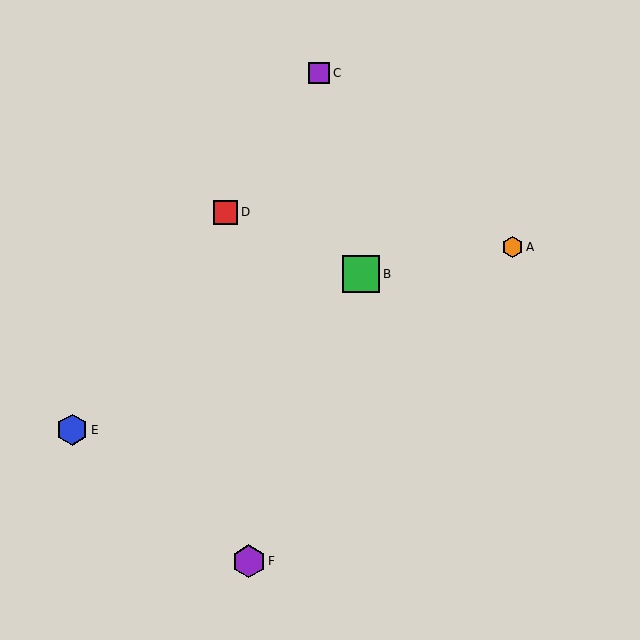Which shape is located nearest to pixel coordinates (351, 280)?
The green square (labeled B) at (361, 274) is nearest to that location.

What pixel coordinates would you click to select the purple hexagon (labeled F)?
Click at (249, 561) to select the purple hexagon F.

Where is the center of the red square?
The center of the red square is at (226, 212).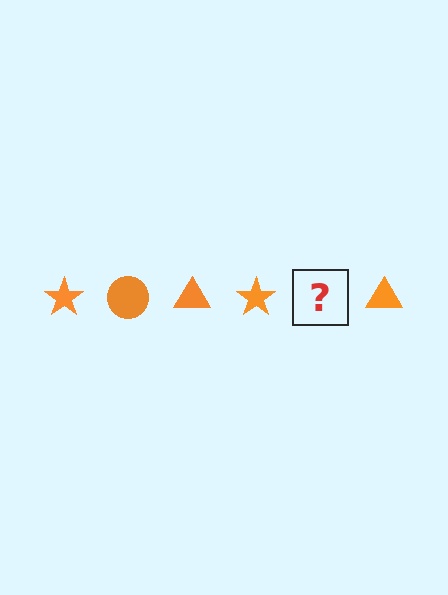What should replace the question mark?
The question mark should be replaced with an orange circle.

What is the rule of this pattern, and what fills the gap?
The rule is that the pattern cycles through star, circle, triangle shapes in orange. The gap should be filled with an orange circle.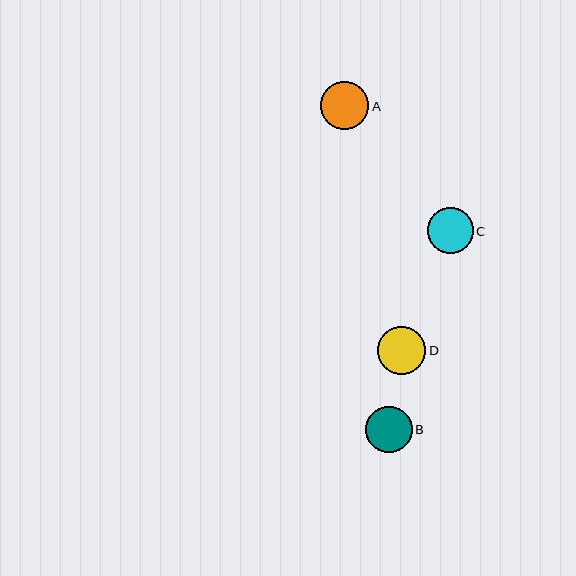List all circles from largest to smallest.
From largest to smallest: D, A, B, C.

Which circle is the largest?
Circle D is the largest with a size of approximately 48 pixels.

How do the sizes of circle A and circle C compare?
Circle A and circle C are approximately the same size.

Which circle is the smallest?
Circle C is the smallest with a size of approximately 46 pixels.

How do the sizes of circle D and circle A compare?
Circle D and circle A are approximately the same size.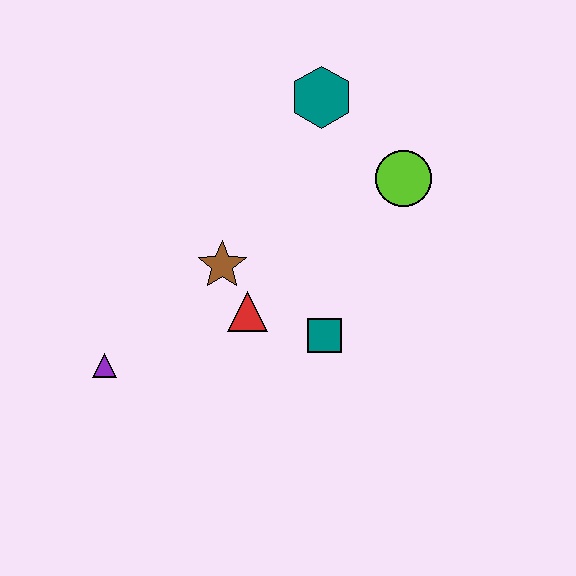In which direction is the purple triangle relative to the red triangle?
The purple triangle is to the left of the red triangle.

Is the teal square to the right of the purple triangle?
Yes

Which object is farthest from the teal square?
The teal hexagon is farthest from the teal square.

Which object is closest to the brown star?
The red triangle is closest to the brown star.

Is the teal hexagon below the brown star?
No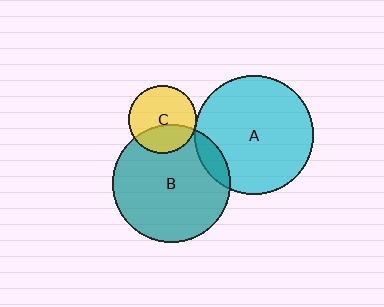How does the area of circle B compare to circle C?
Approximately 3.0 times.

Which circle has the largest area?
Circle A (cyan).